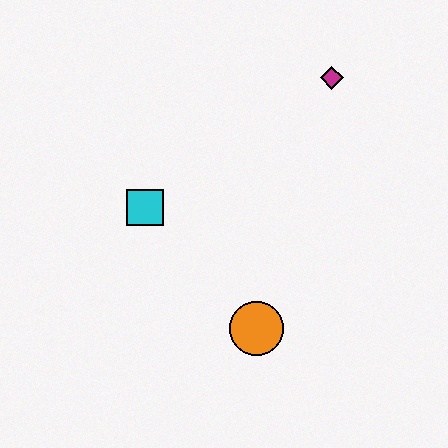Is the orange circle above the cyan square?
No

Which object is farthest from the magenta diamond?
The orange circle is farthest from the magenta diamond.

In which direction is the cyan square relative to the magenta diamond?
The cyan square is to the left of the magenta diamond.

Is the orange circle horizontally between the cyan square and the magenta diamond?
Yes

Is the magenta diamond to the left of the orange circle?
No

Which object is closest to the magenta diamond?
The cyan square is closest to the magenta diamond.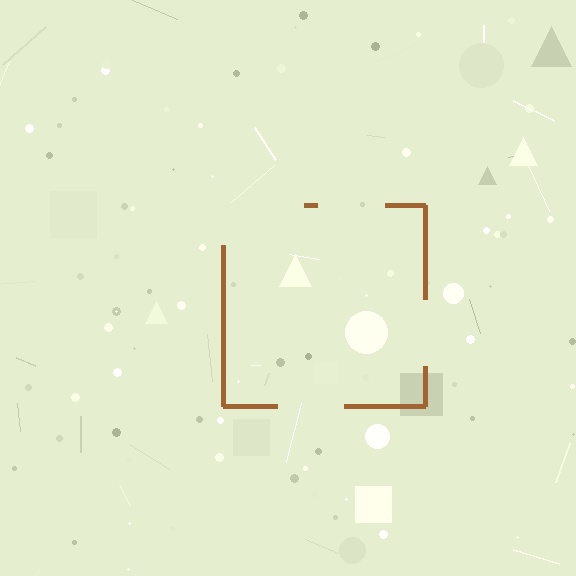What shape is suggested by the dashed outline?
The dashed outline suggests a square.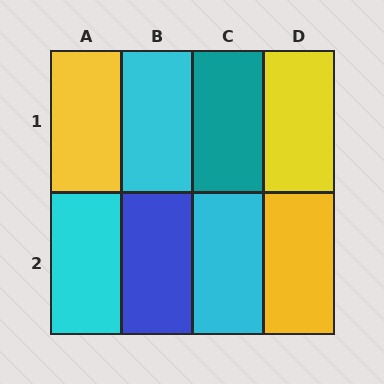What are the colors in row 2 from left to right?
Cyan, blue, cyan, yellow.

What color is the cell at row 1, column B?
Cyan.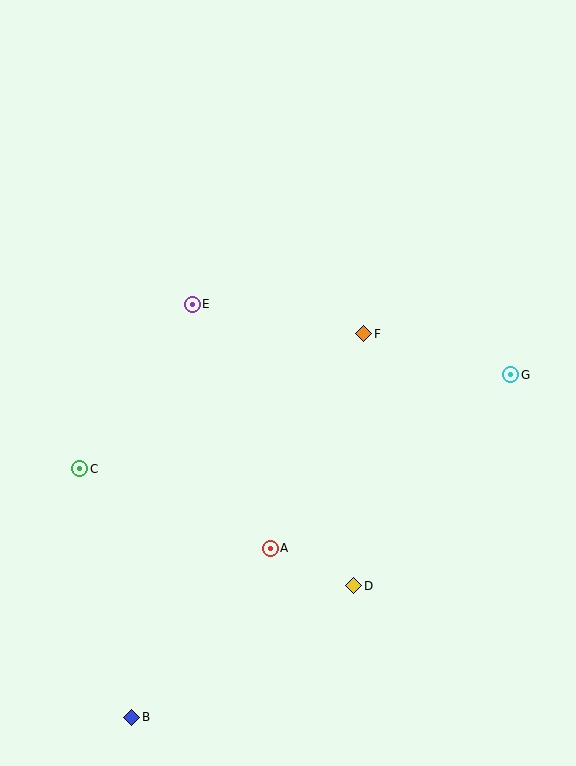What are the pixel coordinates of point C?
Point C is at (80, 469).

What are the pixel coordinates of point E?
Point E is at (192, 304).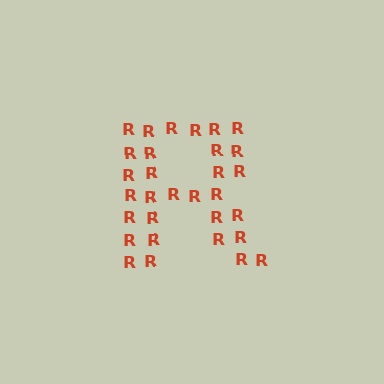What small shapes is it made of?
It is made of small letter R's.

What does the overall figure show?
The overall figure shows the letter R.